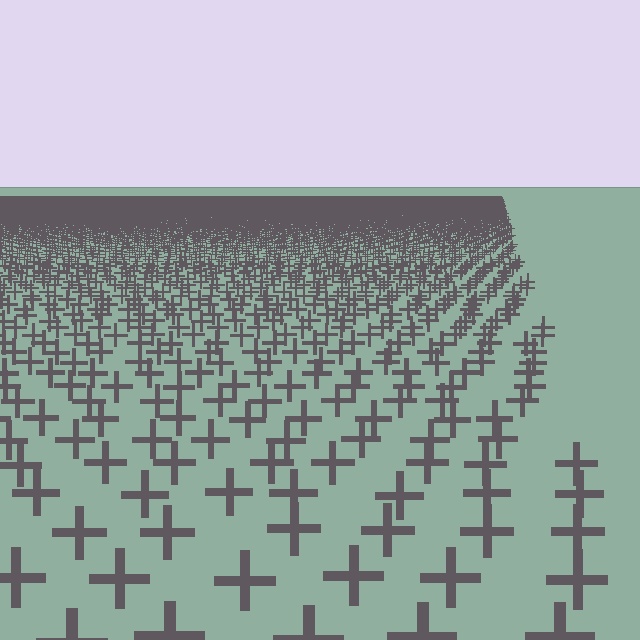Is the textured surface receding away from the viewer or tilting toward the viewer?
The surface is receding away from the viewer. Texture elements get smaller and denser toward the top.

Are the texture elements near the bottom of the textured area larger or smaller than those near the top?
Larger. Near the bottom, elements are closer to the viewer and appear at a bigger on-screen size.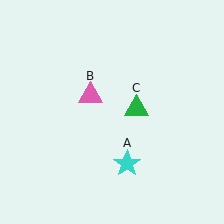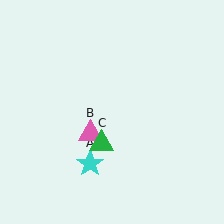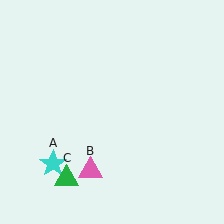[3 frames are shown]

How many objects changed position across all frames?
3 objects changed position: cyan star (object A), pink triangle (object B), green triangle (object C).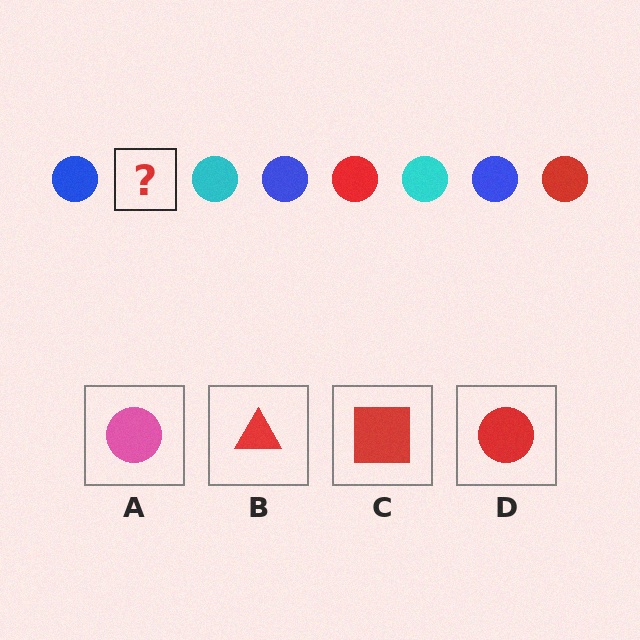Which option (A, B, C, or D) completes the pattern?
D.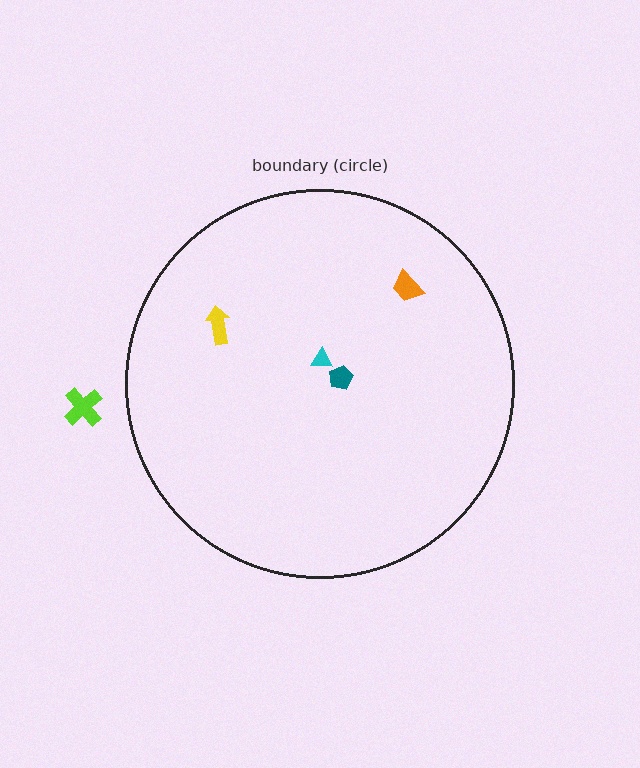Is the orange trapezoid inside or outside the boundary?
Inside.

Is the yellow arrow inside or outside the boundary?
Inside.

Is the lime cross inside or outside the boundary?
Outside.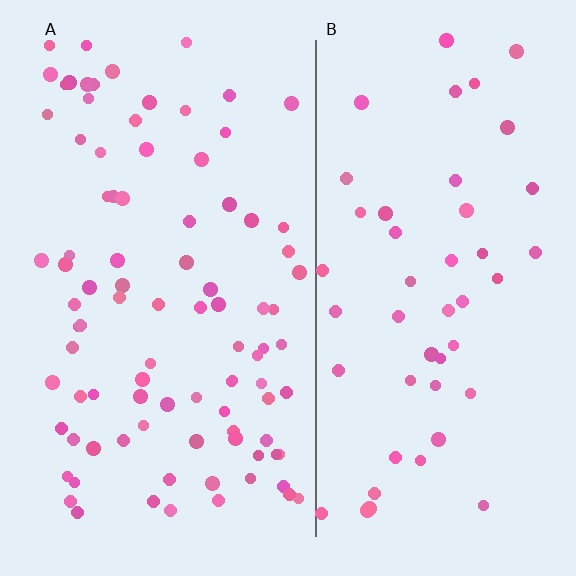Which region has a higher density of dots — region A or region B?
A (the left).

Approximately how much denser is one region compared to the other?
Approximately 1.9× — region A over region B.